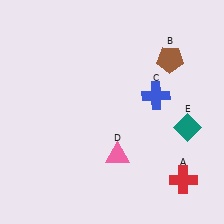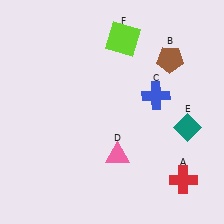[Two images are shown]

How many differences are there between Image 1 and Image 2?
There is 1 difference between the two images.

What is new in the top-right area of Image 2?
A lime square (F) was added in the top-right area of Image 2.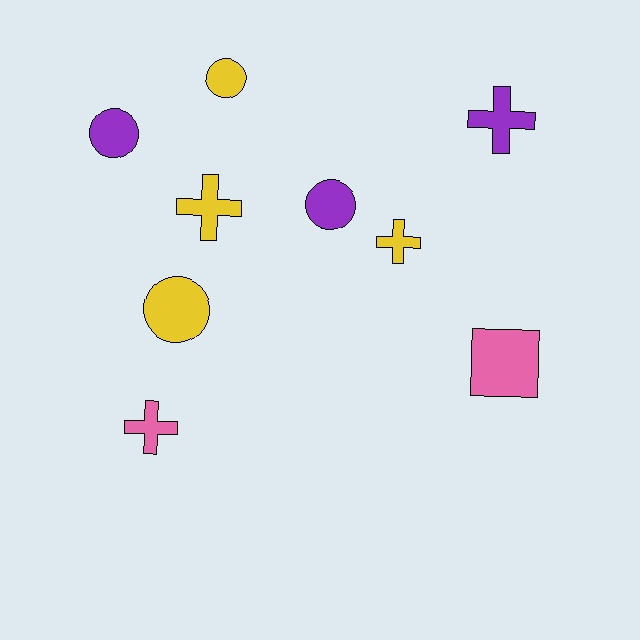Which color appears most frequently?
Yellow, with 4 objects.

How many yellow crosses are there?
There are 2 yellow crosses.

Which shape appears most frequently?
Circle, with 4 objects.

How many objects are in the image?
There are 9 objects.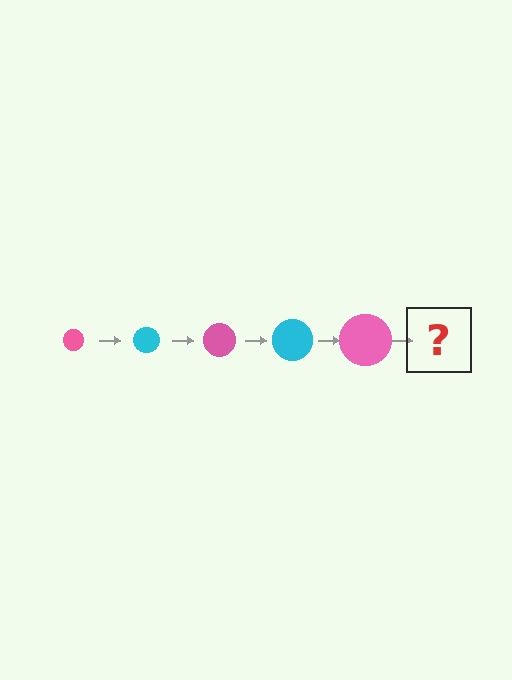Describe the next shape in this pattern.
It should be a cyan circle, larger than the previous one.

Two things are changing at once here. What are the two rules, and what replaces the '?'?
The two rules are that the circle grows larger each step and the color cycles through pink and cyan. The '?' should be a cyan circle, larger than the previous one.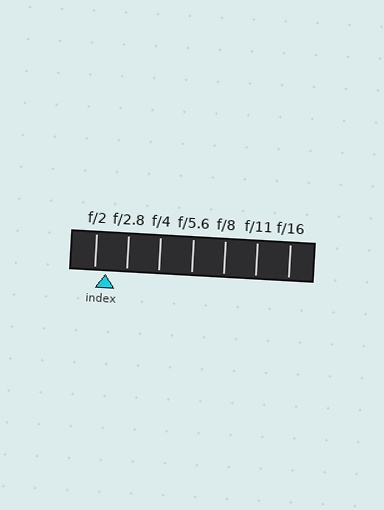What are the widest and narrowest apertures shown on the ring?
The widest aperture shown is f/2 and the narrowest is f/16.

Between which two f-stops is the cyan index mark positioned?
The index mark is between f/2 and f/2.8.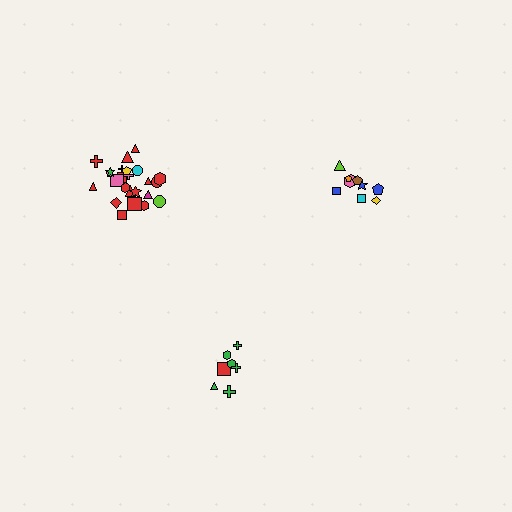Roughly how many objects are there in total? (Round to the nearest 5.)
Roughly 40 objects in total.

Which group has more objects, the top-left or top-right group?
The top-left group.